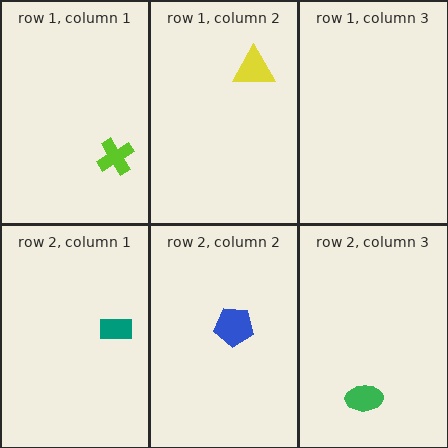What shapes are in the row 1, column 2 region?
The yellow triangle.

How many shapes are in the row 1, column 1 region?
1.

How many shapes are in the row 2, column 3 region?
1.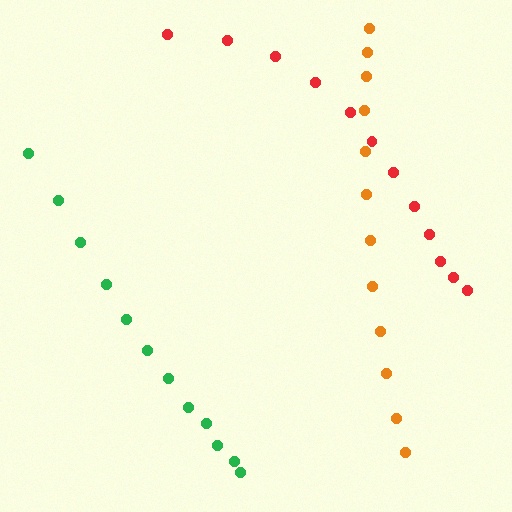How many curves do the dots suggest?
There are 3 distinct paths.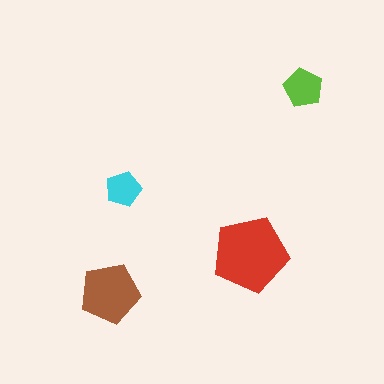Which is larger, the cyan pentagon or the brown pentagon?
The brown one.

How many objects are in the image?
There are 4 objects in the image.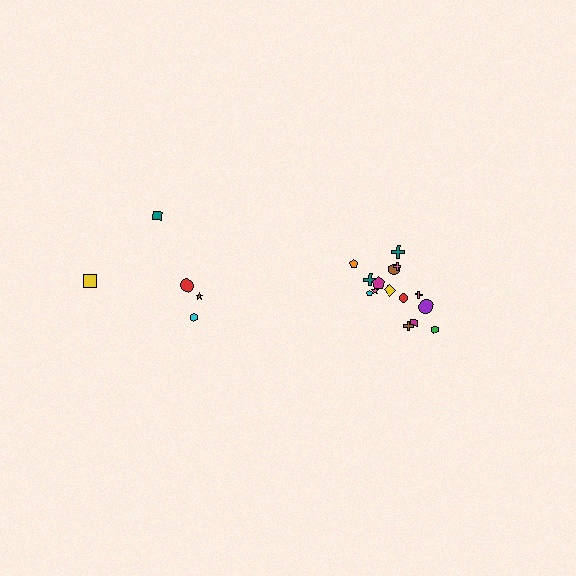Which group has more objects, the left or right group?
The right group.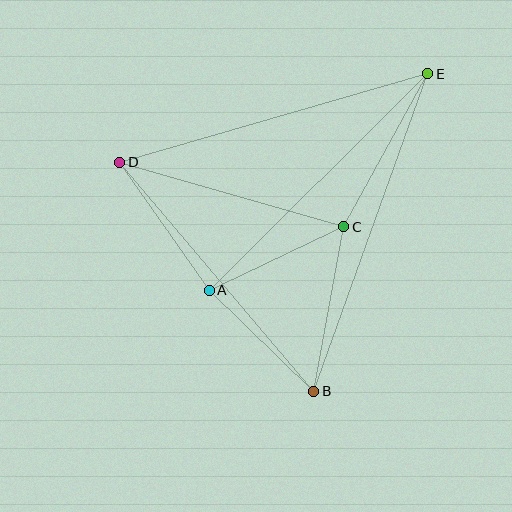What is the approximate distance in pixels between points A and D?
The distance between A and D is approximately 156 pixels.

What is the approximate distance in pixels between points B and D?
The distance between B and D is approximately 300 pixels.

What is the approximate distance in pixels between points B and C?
The distance between B and C is approximately 168 pixels.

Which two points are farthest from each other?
Points B and E are farthest from each other.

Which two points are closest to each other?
Points A and B are closest to each other.